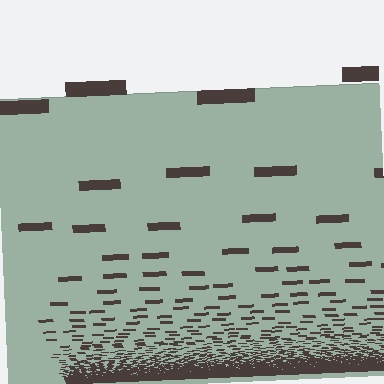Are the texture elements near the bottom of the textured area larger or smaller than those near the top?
Smaller. The gradient is inverted — elements near the bottom are smaller and denser.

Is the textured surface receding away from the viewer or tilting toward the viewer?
The surface appears to tilt toward the viewer. Texture elements get larger and sparser toward the top.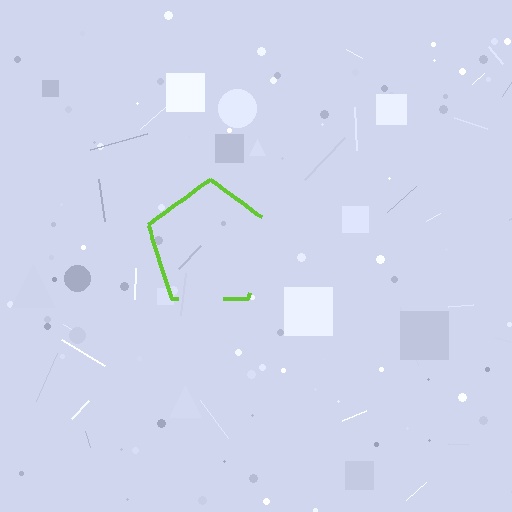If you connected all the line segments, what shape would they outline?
They would outline a pentagon.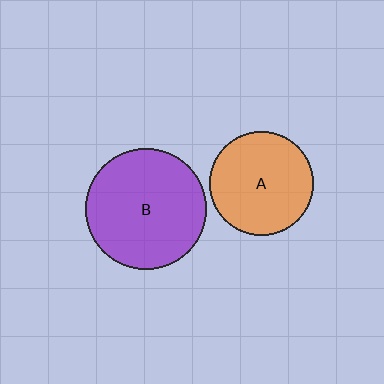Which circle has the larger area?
Circle B (purple).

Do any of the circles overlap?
No, none of the circles overlap.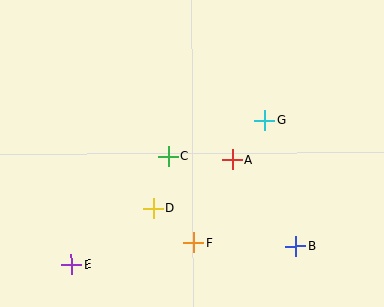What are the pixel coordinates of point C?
Point C is at (168, 156).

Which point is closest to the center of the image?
Point C at (168, 156) is closest to the center.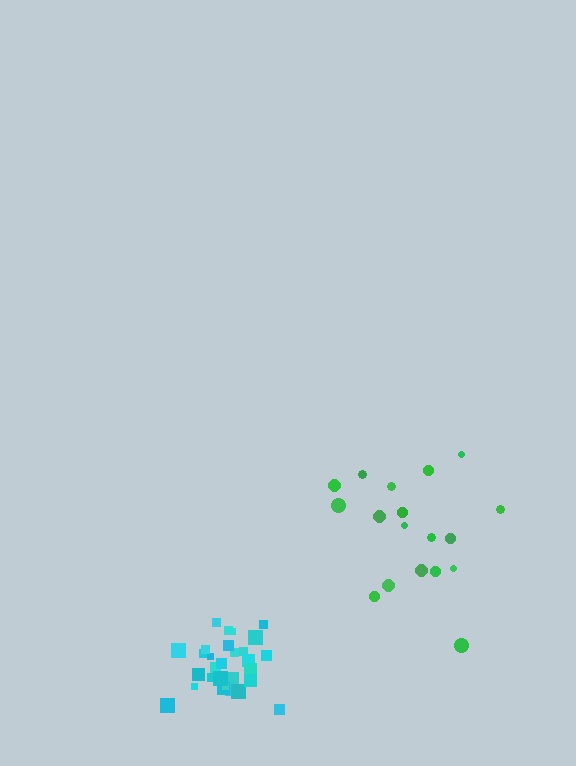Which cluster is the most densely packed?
Cyan.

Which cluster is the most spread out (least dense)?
Green.